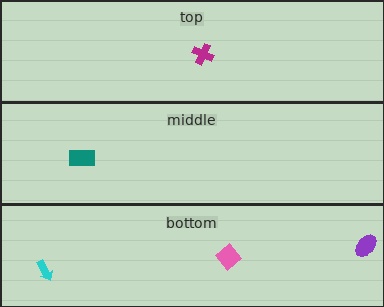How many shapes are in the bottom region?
3.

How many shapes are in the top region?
1.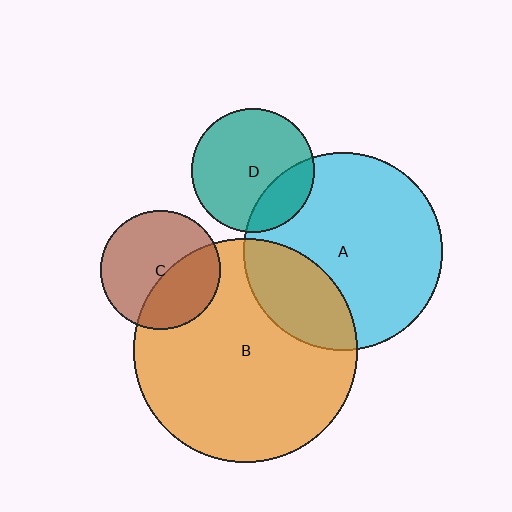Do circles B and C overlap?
Yes.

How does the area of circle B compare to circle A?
Approximately 1.3 times.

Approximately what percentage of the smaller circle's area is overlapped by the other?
Approximately 40%.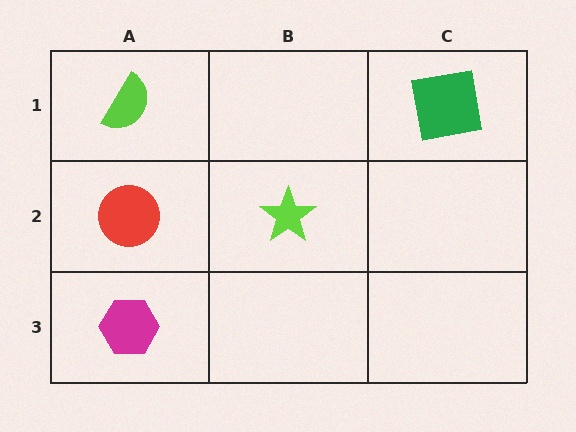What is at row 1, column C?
A green square.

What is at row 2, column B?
A lime star.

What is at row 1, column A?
A lime semicircle.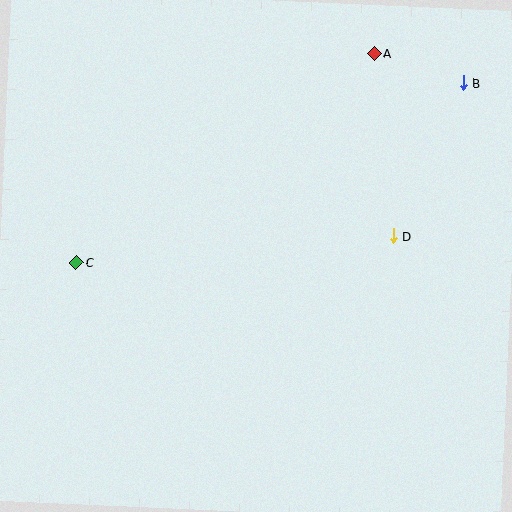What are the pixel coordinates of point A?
Point A is at (374, 54).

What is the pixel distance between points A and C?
The distance between A and C is 364 pixels.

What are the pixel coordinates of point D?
Point D is at (393, 236).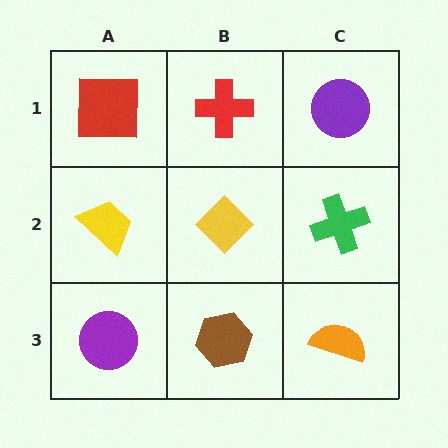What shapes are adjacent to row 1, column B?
A yellow diamond (row 2, column B), a red square (row 1, column A), a purple circle (row 1, column C).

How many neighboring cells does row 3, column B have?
3.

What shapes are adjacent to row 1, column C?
A green cross (row 2, column C), a red cross (row 1, column B).